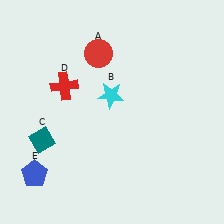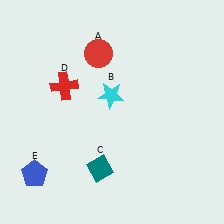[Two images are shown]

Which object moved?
The teal diamond (C) moved right.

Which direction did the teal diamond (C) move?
The teal diamond (C) moved right.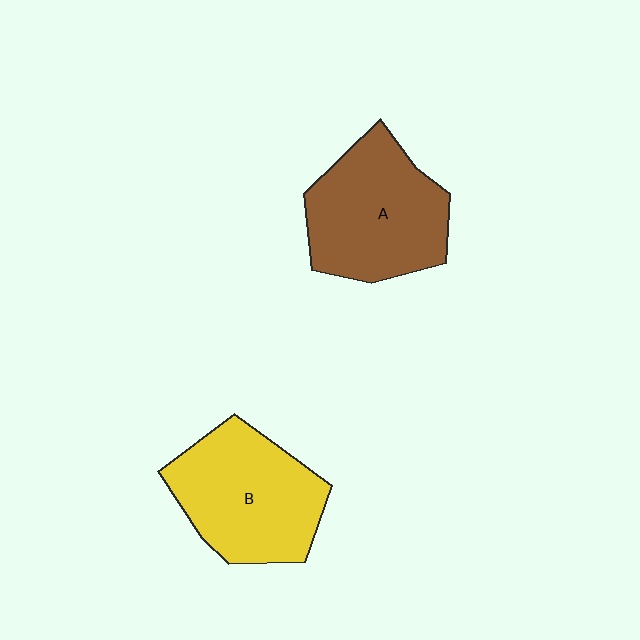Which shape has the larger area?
Shape A (brown).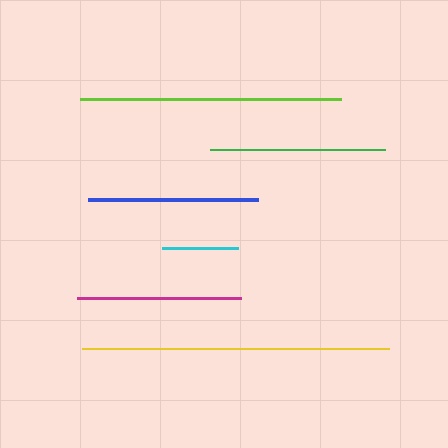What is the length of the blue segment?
The blue segment is approximately 169 pixels long.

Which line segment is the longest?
The yellow line is the longest at approximately 307 pixels.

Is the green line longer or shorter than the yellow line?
The yellow line is longer than the green line.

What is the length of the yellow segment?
The yellow segment is approximately 307 pixels long.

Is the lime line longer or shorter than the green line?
The lime line is longer than the green line.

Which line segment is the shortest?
The cyan line is the shortest at approximately 76 pixels.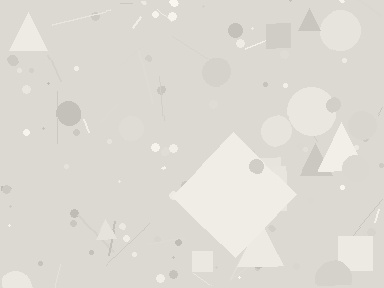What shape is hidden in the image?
A diamond is hidden in the image.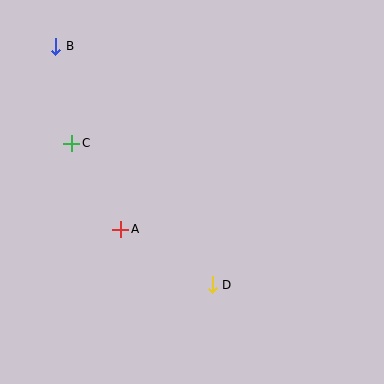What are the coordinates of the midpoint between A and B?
The midpoint between A and B is at (88, 138).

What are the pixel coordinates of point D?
Point D is at (212, 285).